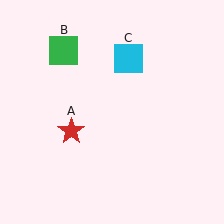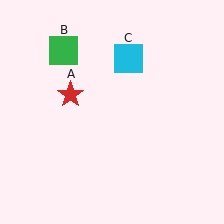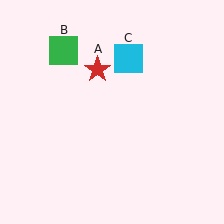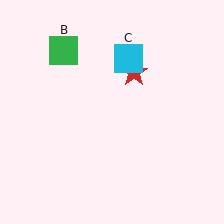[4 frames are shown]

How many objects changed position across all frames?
1 object changed position: red star (object A).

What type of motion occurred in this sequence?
The red star (object A) rotated clockwise around the center of the scene.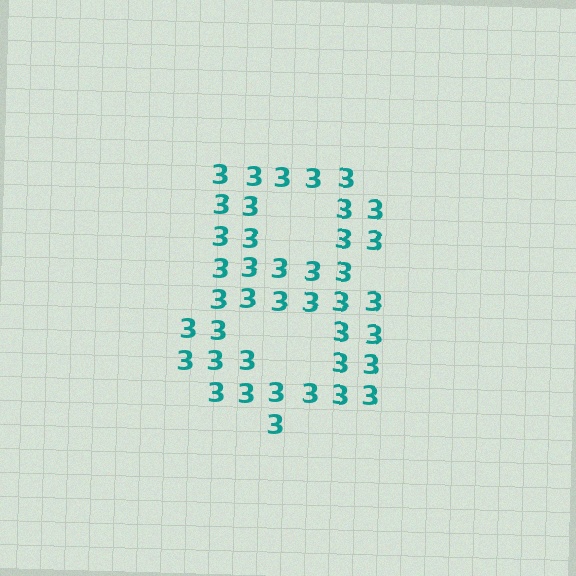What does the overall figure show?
The overall figure shows the digit 8.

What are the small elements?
The small elements are digit 3's.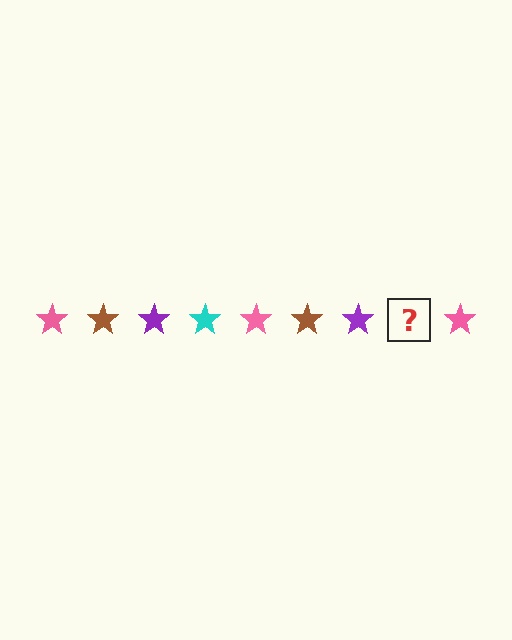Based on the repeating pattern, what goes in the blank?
The blank should be a cyan star.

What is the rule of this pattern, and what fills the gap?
The rule is that the pattern cycles through pink, brown, purple, cyan stars. The gap should be filled with a cyan star.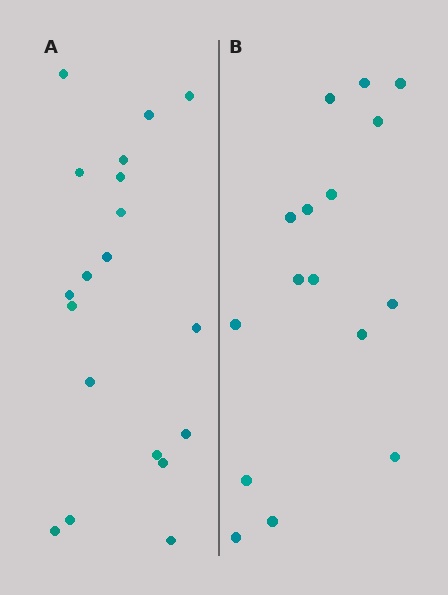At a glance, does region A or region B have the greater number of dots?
Region A (the left region) has more dots.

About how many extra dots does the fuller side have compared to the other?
Region A has just a few more — roughly 2 or 3 more dots than region B.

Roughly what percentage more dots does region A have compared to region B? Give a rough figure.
About 20% more.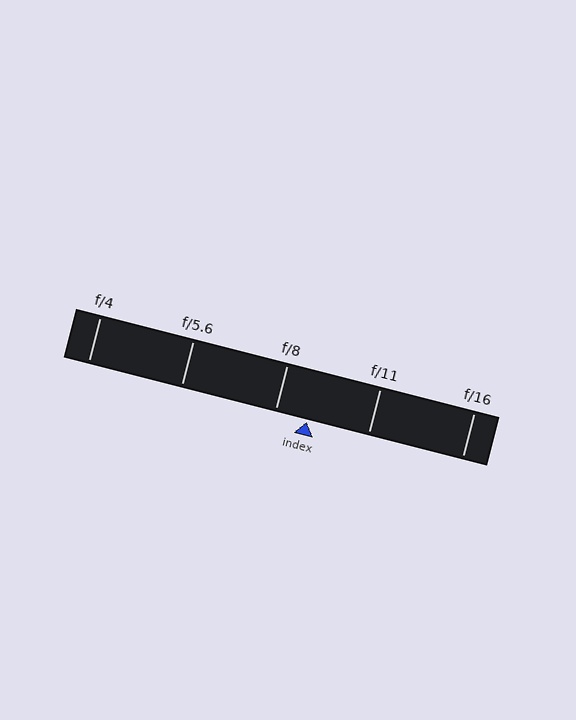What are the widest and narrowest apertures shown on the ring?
The widest aperture shown is f/4 and the narrowest is f/16.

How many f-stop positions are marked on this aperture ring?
There are 5 f-stop positions marked.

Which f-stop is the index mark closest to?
The index mark is closest to f/8.